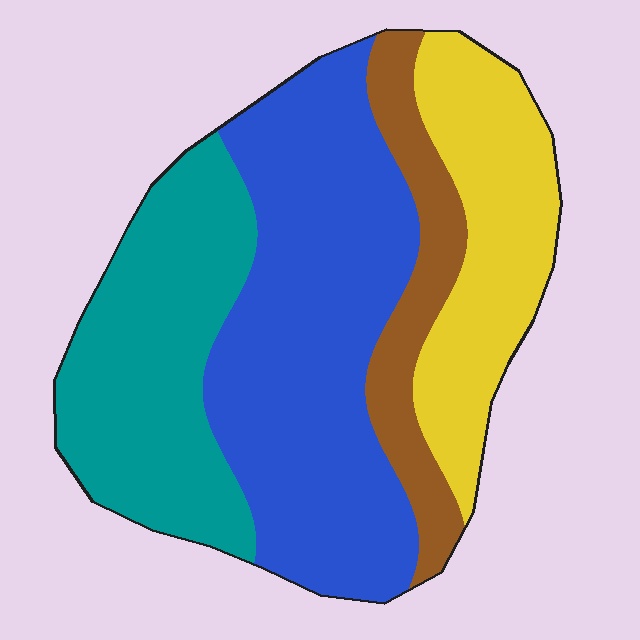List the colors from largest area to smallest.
From largest to smallest: blue, teal, yellow, brown.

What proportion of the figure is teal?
Teal covers 26% of the figure.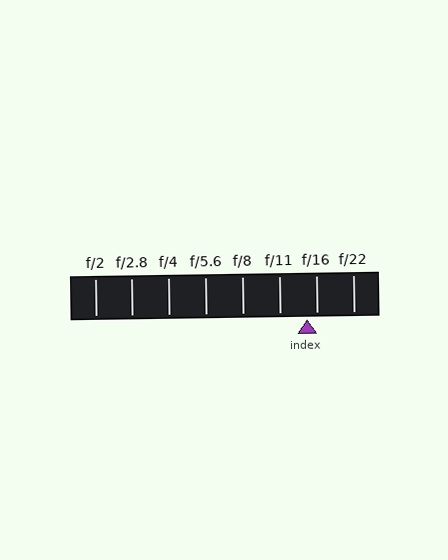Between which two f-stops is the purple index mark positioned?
The index mark is between f/11 and f/16.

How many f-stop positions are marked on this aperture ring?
There are 8 f-stop positions marked.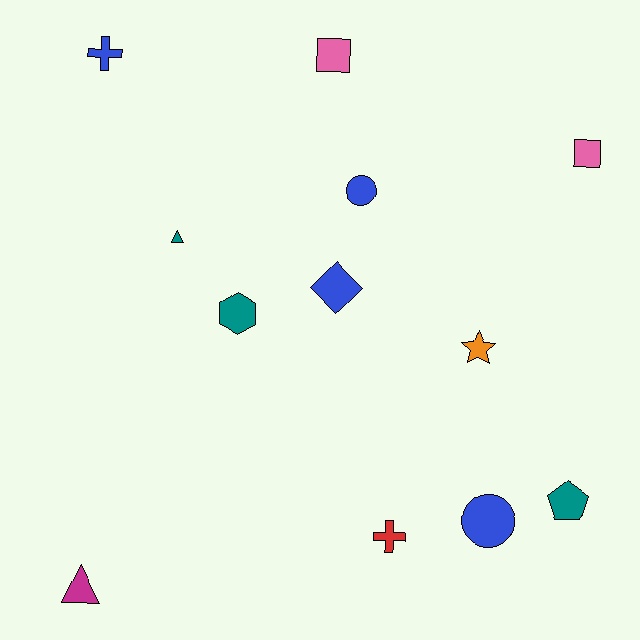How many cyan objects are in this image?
There are no cyan objects.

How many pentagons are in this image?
There is 1 pentagon.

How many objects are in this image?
There are 12 objects.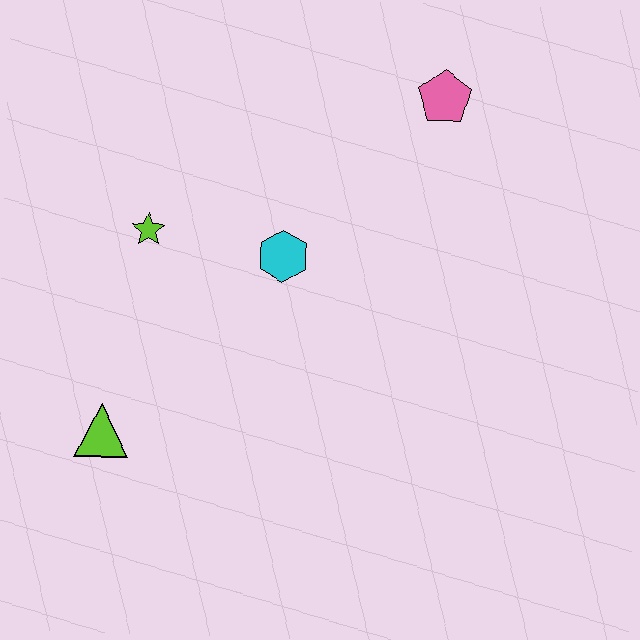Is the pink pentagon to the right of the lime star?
Yes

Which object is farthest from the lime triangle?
The pink pentagon is farthest from the lime triangle.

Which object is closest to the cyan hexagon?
The lime star is closest to the cyan hexagon.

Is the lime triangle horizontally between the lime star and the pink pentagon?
No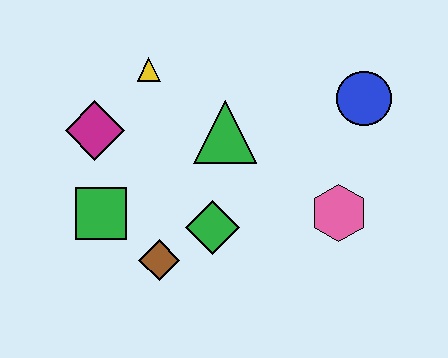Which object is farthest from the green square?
The blue circle is farthest from the green square.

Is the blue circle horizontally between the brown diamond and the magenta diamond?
No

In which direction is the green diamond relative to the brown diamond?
The green diamond is to the right of the brown diamond.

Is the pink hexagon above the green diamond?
Yes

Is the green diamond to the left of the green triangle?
Yes